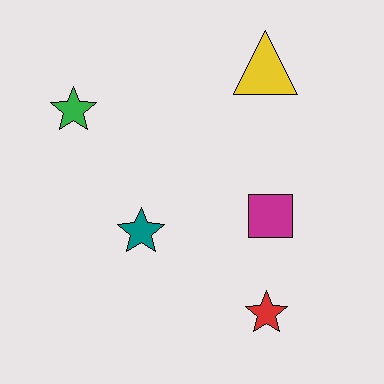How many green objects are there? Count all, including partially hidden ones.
There is 1 green object.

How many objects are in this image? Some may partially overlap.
There are 5 objects.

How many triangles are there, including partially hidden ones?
There is 1 triangle.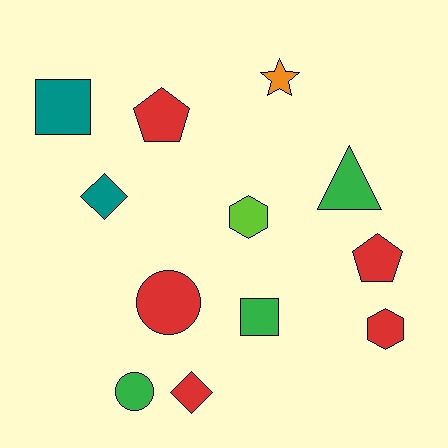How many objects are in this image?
There are 12 objects.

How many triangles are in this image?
There is 1 triangle.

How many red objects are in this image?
There are 5 red objects.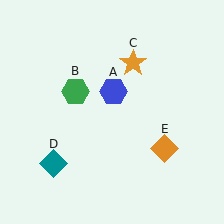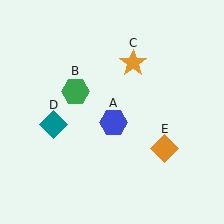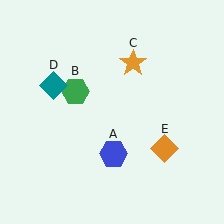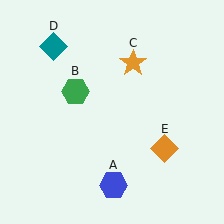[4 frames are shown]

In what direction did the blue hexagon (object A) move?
The blue hexagon (object A) moved down.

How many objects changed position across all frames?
2 objects changed position: blue hexagon (object A), teal diamond (object D).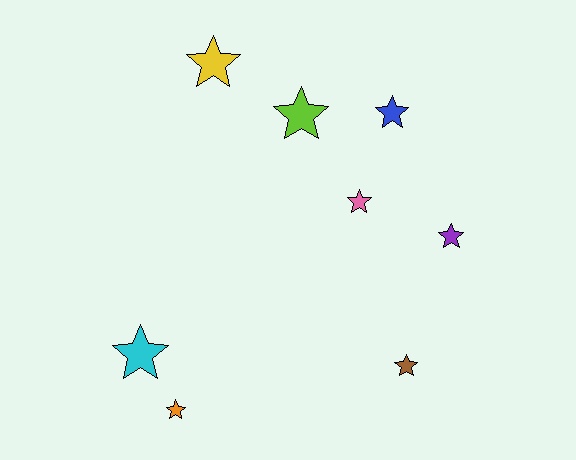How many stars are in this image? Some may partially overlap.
There are 8 stars.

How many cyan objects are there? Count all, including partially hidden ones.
There is 1 cyan object.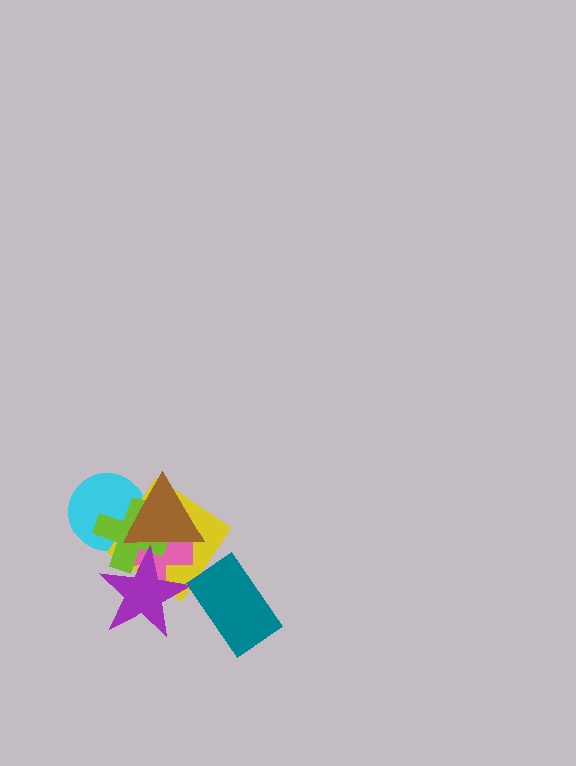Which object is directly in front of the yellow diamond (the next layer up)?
The pink cross is directly in front of the yellow diamond.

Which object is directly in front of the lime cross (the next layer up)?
The purple star is directly in front of the lime cross.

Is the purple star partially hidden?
Yes, it is partially covered by another shape.